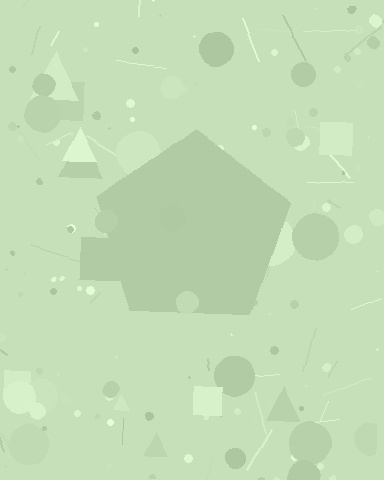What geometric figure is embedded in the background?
A pentagon is embedded in the background.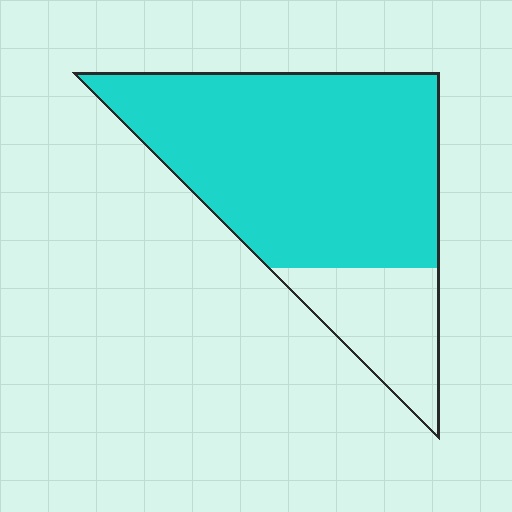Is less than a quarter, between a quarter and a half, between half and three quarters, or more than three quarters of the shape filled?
More than three quarters.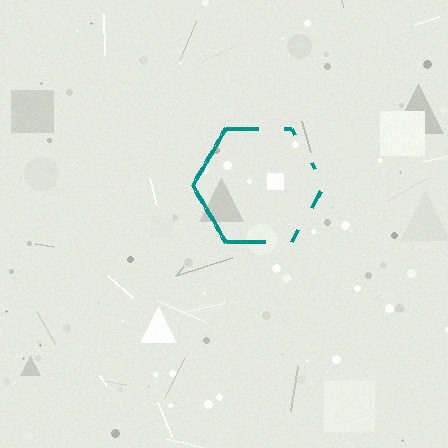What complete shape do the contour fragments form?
The contour fragments form a hexagon.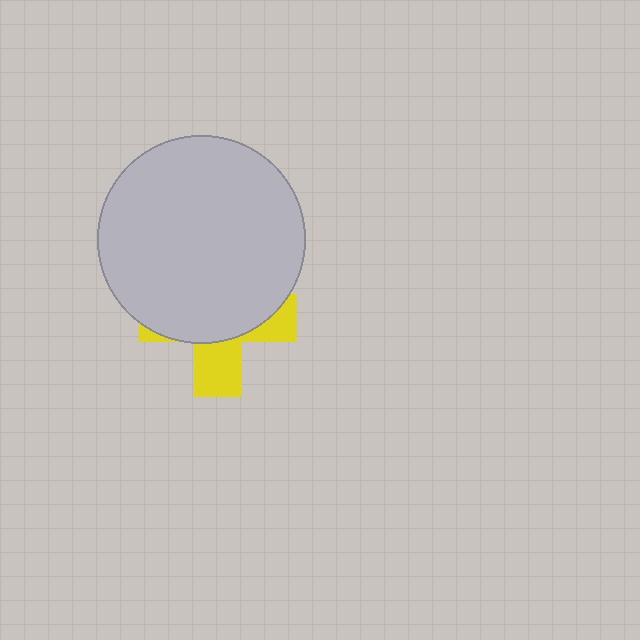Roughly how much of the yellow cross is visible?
A small part of it is visible (roughly 34%).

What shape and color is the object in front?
The object in front is a light gray circle.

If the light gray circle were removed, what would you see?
You would see the complete yellow cross.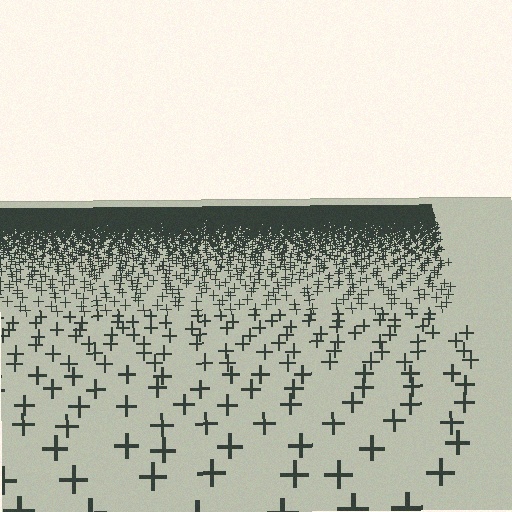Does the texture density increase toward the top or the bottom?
Density increases toward the top.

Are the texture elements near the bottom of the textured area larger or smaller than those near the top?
Larger. Near the bottom, elements are closer to the viewer and appear at a bigger on-screen size.